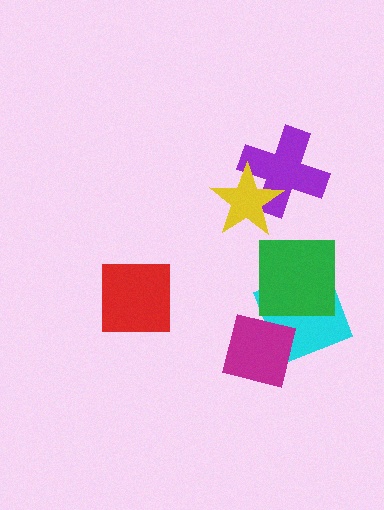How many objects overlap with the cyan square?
2 objects overlap with the cyan square.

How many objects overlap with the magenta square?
1 object overlaps with the magenta square.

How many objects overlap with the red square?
0 objects overlap with the red square.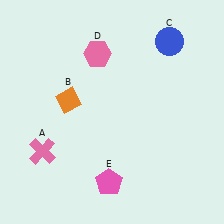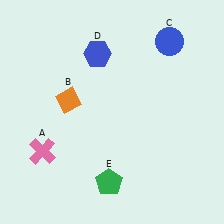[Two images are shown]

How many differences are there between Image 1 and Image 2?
There are 2 differences between the two images.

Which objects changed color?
D changed from pink to blue. E changed from pink to green.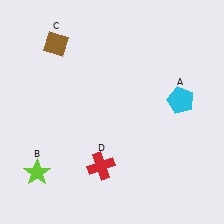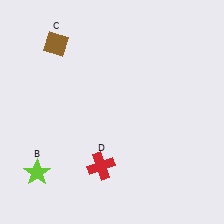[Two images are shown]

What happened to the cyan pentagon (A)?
The cyan pentagon (A) was removed in Image 2. It was in the top-right area of Image 1.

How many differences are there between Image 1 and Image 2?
There is 1 difference between the two images.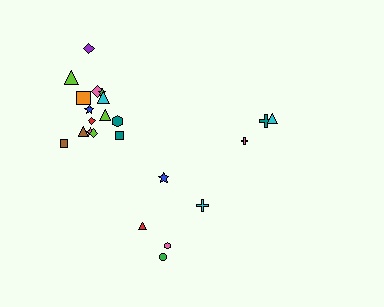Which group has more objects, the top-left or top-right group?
The top-left group.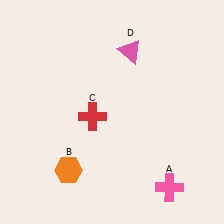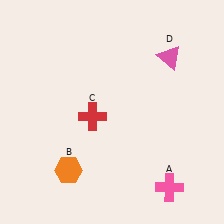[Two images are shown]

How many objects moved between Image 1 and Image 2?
1 object moved between the two images.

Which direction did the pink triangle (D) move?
The pink triangle (D) moved right.